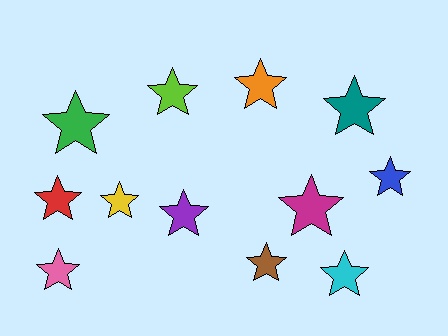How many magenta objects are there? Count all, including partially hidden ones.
There is 1 magenta object.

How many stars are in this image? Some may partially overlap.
There are 12 stars.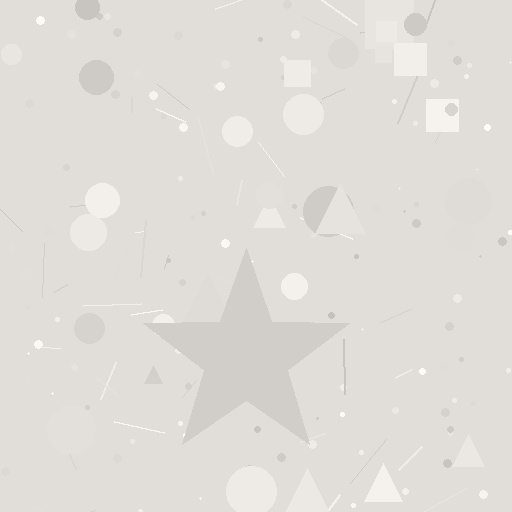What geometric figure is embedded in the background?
A star is embedded in the background.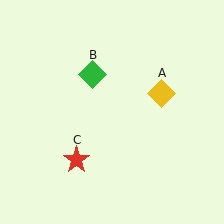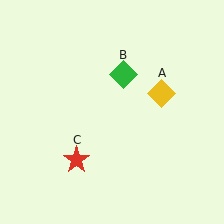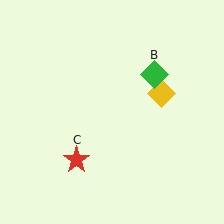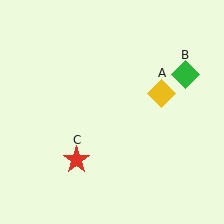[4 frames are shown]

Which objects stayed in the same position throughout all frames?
Yellow diamond (object A) and red star (object C) remained stationary.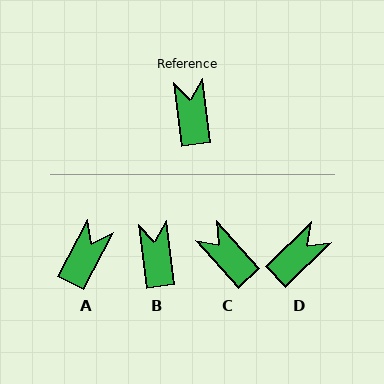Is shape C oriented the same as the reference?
No, it is off by about 35 degrees.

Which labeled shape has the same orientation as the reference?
B.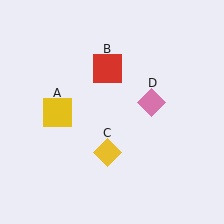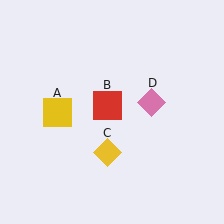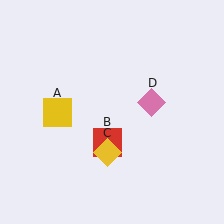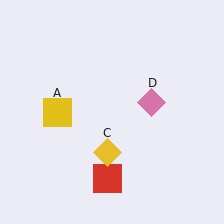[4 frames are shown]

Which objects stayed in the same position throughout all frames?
Yellow square (object A) and yellow diamond (object C) and pink diamond (object D) remained stationary.